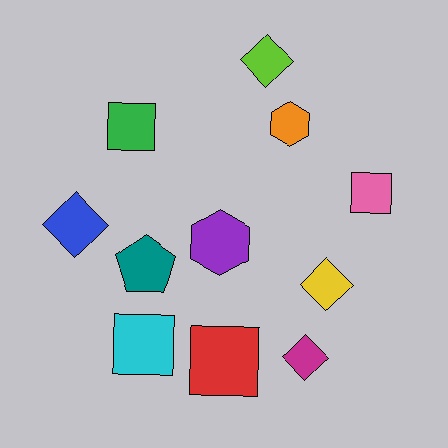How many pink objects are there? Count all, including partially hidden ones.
There is 1 pink object.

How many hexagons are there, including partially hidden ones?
There are 2 hexagons.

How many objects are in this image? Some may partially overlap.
There are 11 objects.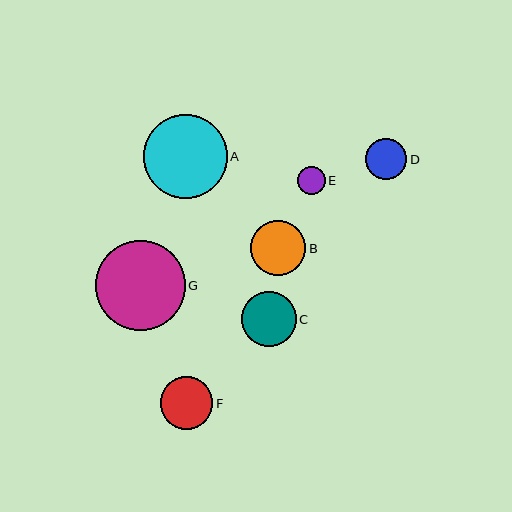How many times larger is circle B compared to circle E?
Circle B is approximately 1.9 times the size of circle E.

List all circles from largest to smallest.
From largest to smallest: G, A, B, C, F, D, E.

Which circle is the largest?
Circle G is the largest with a size of approximately 90 pixels.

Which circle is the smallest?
Circle E is the smallest with a size of approximately 28 pixels.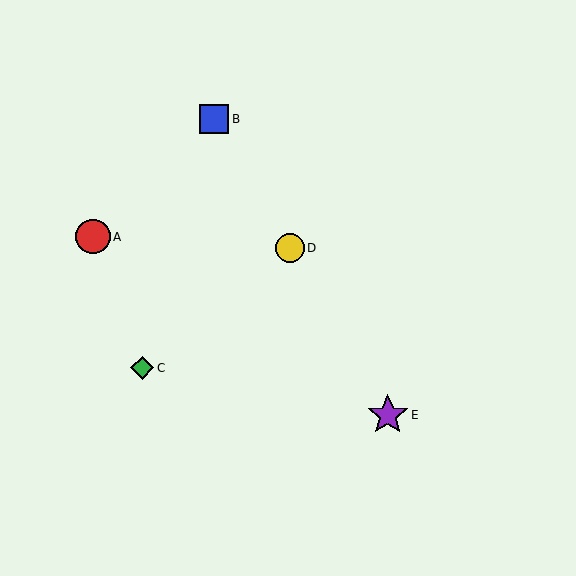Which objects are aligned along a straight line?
Objects B, D, E are aligned along a straight line.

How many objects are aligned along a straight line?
3 objects (B, D, E) are aligned along a straight line.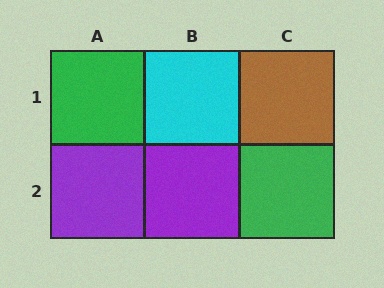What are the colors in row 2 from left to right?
Purple, purple, green.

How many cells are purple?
2 cells are purple.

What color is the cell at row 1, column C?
Brown.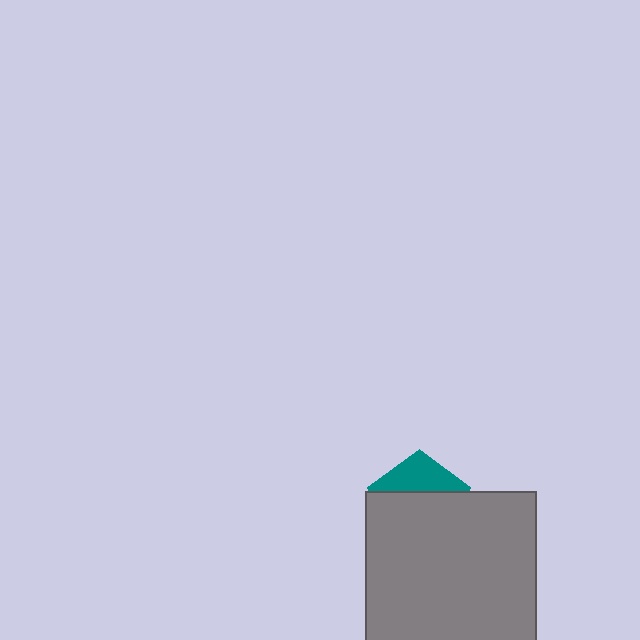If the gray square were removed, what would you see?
You would see the complete teal pentagon.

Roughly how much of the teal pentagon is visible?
A small part of it is visible (roughly 34%).